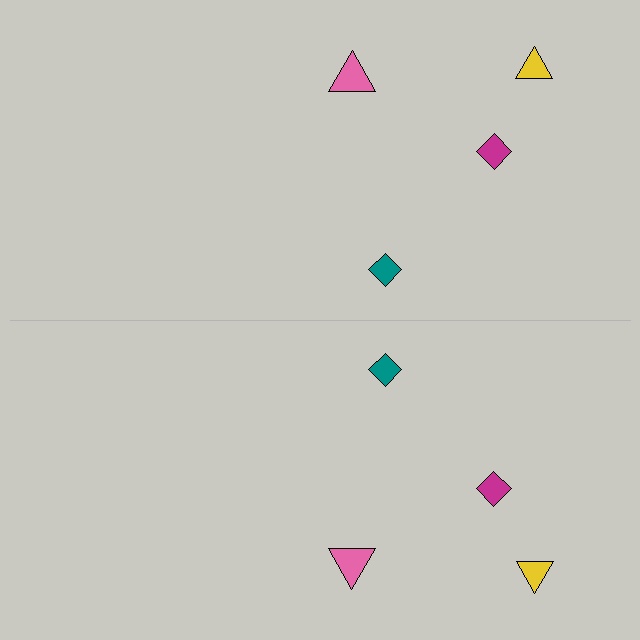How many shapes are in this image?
There are 8 shapes in this image.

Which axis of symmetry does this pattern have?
The pattern has a horizontal axis of symmetry running through the center of the image.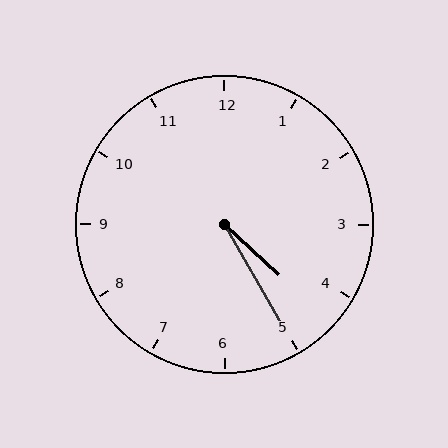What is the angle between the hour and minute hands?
Approximately 18 degrees.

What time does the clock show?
4:25.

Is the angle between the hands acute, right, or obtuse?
It is acute.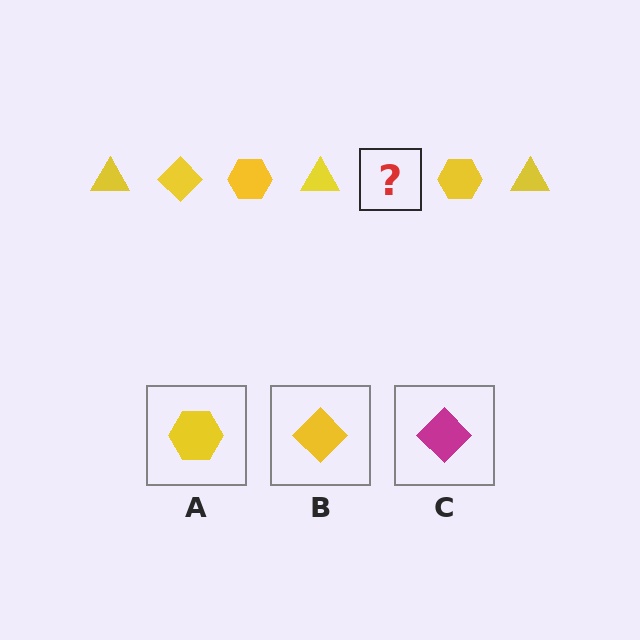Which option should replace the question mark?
Option B.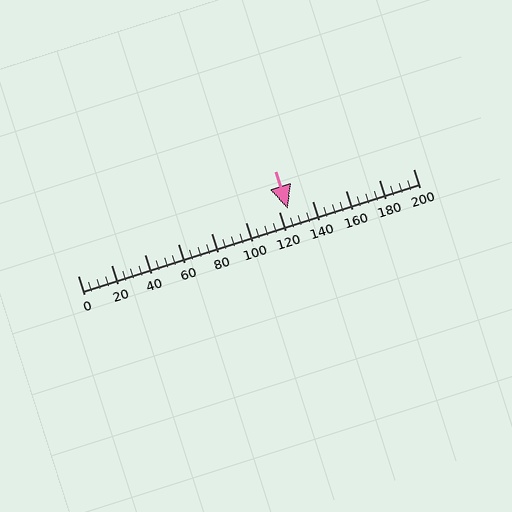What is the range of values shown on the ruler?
The ruler shows values from 0 to 200.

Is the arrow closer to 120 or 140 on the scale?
The arrow is closer to 120.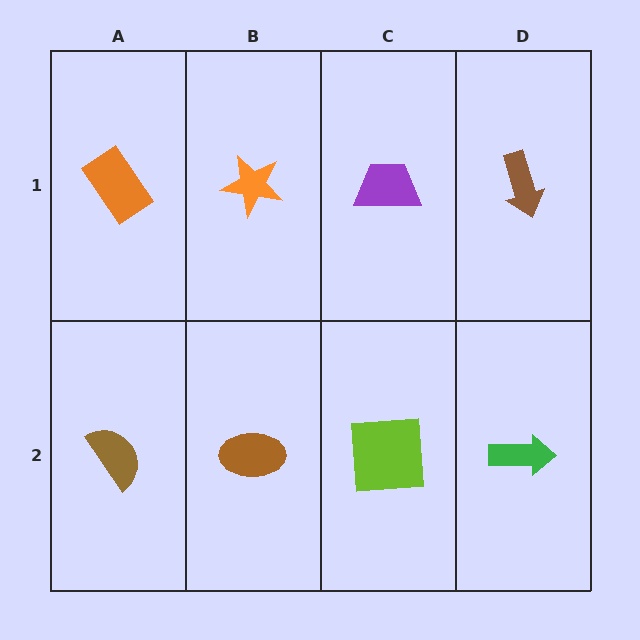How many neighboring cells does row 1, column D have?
2.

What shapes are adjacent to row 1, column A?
A brown semicircle (row 2, column A), an orange star (row 1, column B).